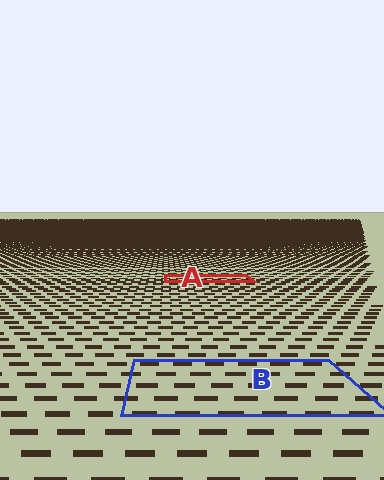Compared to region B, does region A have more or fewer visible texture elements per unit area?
Region A has more texture elements per unit area — they are packed more densely because it is farther away.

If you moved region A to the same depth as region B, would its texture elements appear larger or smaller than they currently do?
They would appear larger. At a closer depth, the same texture elements are projected at a bigger on-screen size.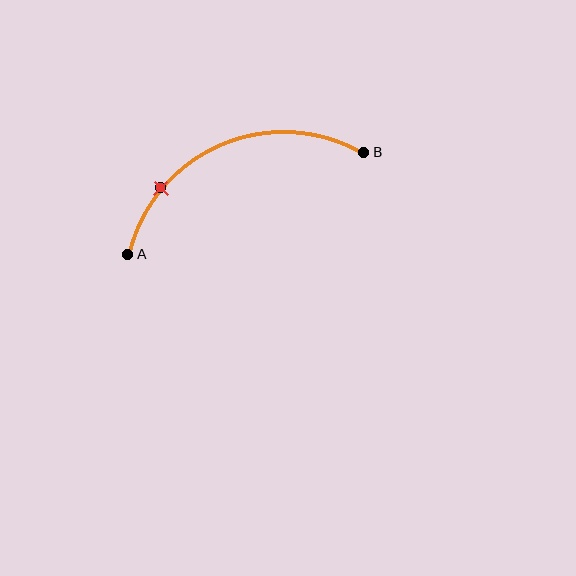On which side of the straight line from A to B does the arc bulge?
The arc bulges above the straight line connecting A and B.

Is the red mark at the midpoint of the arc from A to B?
No. The red mark lies on the arc but is closer to endpoint A. The arc midpoint would be at the point on the curve equidistant along the arc from both A and B.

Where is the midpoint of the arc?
The arc midpoint is the point on the curve farthest from the straight line joining A and B. It sits above that line.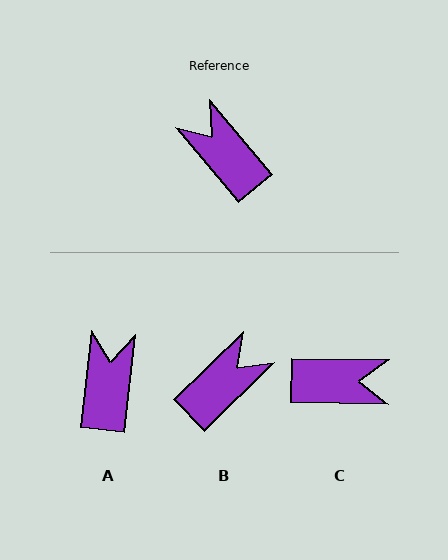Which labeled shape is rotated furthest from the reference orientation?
C, about 131 degrees away.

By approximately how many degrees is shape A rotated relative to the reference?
Approximately 46 degrees clockwise.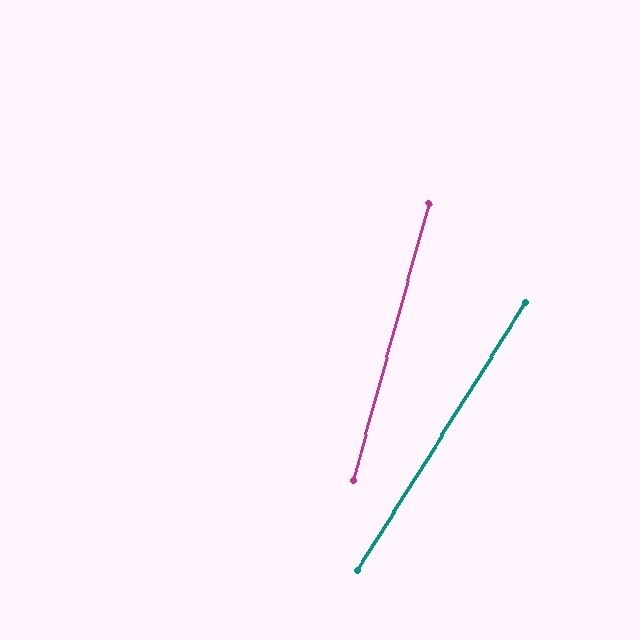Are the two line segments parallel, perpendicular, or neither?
Neither parallel nor perpendicular — they differ by about 17°.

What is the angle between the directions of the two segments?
Approximately 17 degrees.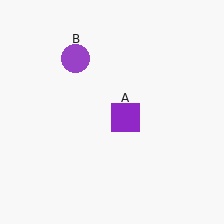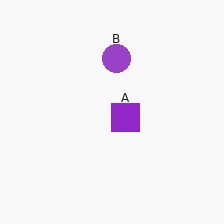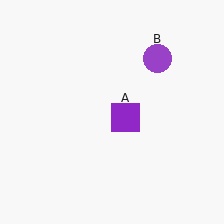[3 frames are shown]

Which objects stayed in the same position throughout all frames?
Purple square (object A) remained stationary.